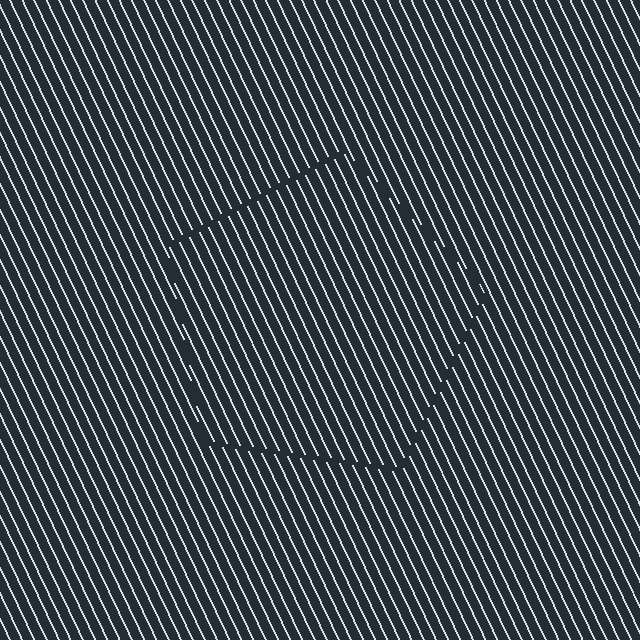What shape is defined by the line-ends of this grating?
An illusory pentagon. The interior of the shape contains the same grating, shifted by half a period — the contour is defined by the phase discontinuity where line-ends from the inner and outer gratings abut.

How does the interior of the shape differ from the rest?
The interior of the shape contains the same grating, shifted by half a period — the contour is defined by the phase discontinuity where line-ends from the inner and outer gratings abut.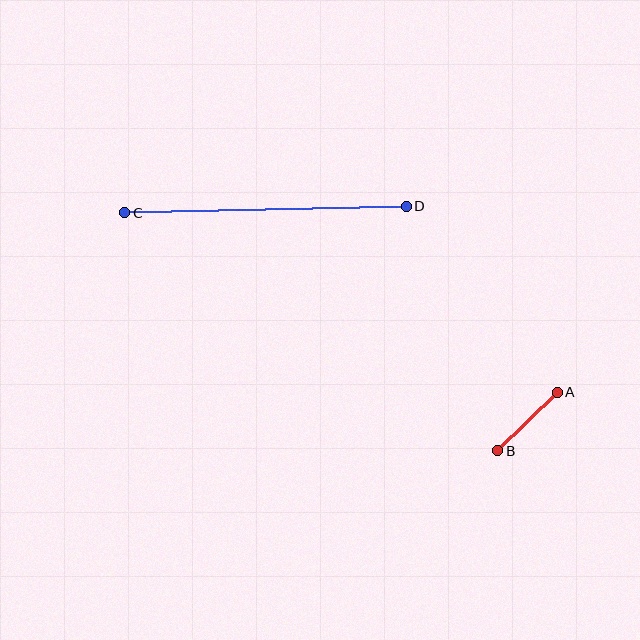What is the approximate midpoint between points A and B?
The midpoint is at approximately (527, 421) pixels.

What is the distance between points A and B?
The distance is approximately 83 pixels.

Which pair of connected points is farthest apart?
Points C and D are farthest apart.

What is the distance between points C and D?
The distance is approximately 282 pixels.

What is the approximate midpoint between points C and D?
The midpoint is at approximately (266, 210) pixels.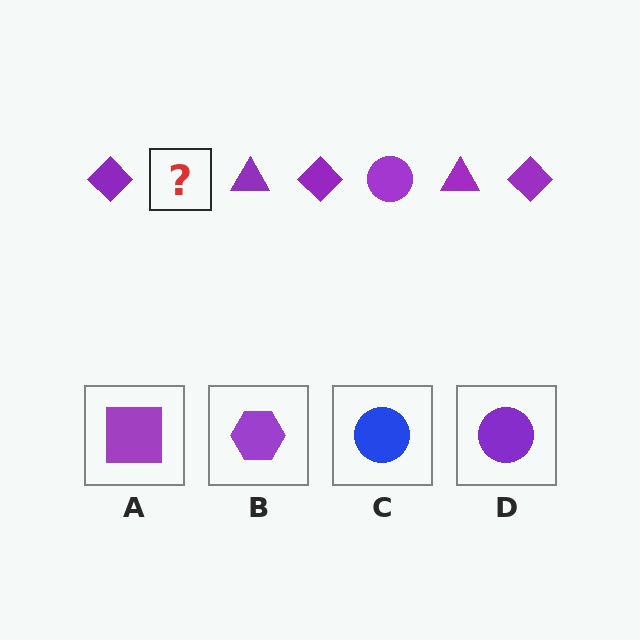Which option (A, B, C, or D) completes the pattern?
D.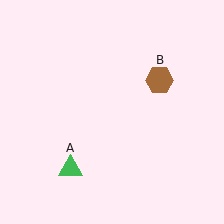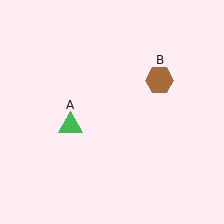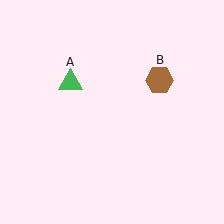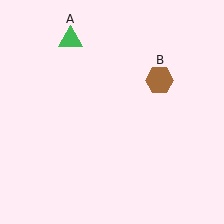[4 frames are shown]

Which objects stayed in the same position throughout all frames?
Brown hexagon (object B) remained stationary.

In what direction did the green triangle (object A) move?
The green triangle (object A) moved up.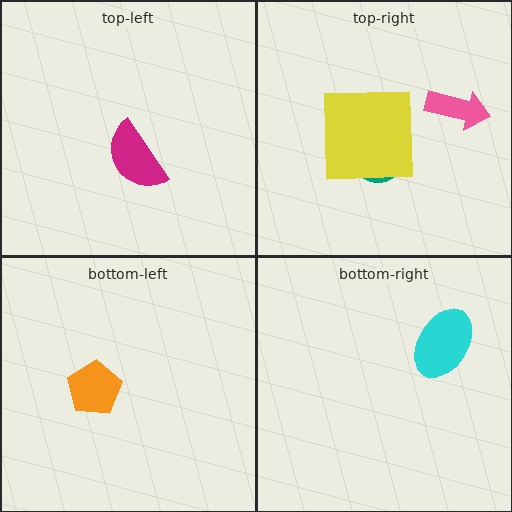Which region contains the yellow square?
The top-right region.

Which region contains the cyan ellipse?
The bottom-right region.